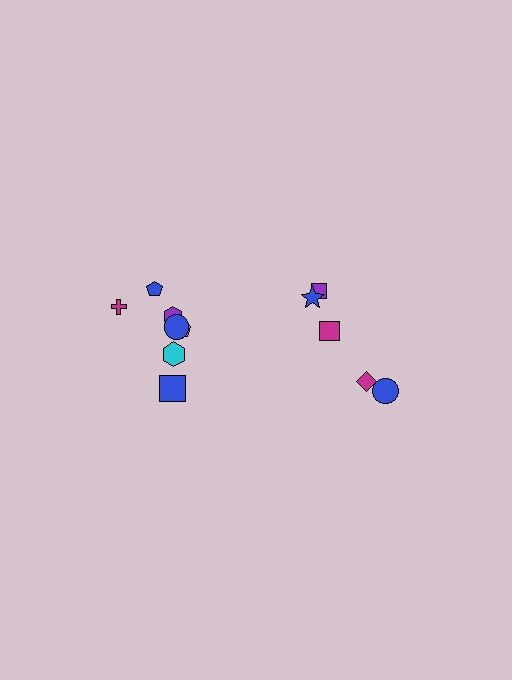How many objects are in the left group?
There are 8 objects.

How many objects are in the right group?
There are 5 objects.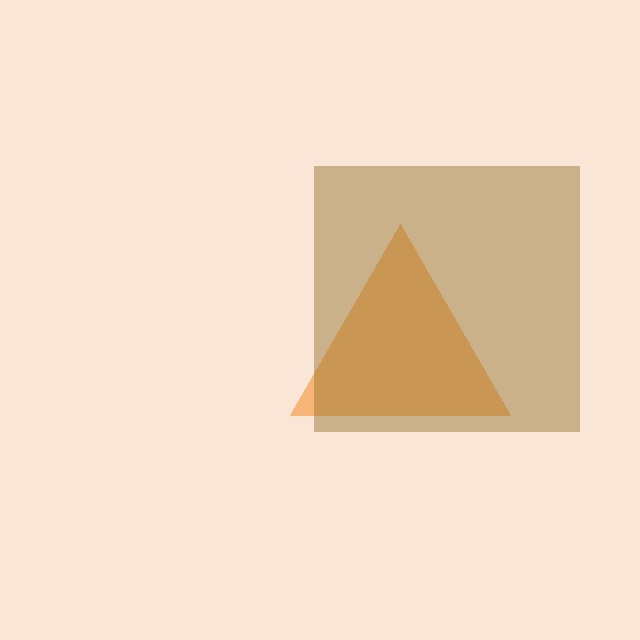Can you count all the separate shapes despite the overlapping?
Yes, there are 2 separate shapes.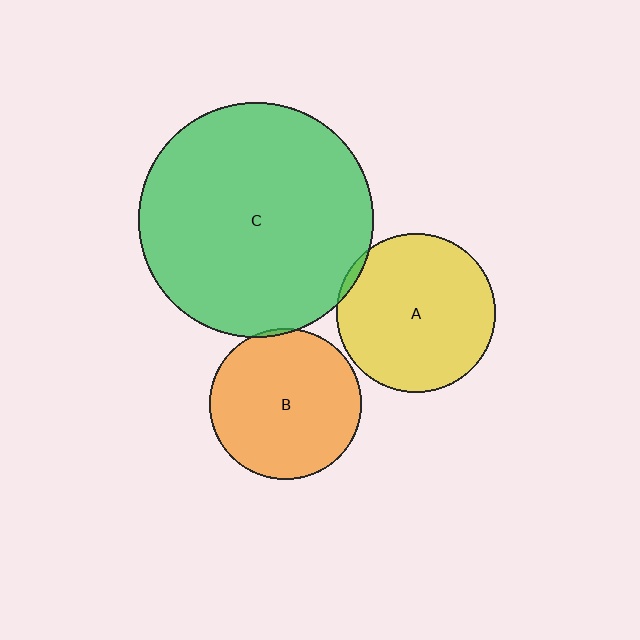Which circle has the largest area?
Circle C (green).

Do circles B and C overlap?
Yes.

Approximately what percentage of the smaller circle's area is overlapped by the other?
Approximately 5%.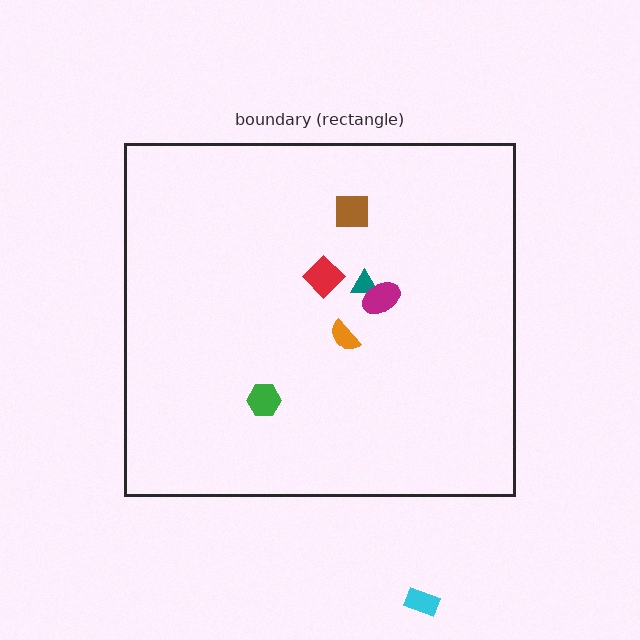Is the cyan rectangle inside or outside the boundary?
Outside.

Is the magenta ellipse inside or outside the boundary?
Inside.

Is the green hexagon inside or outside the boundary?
Inside.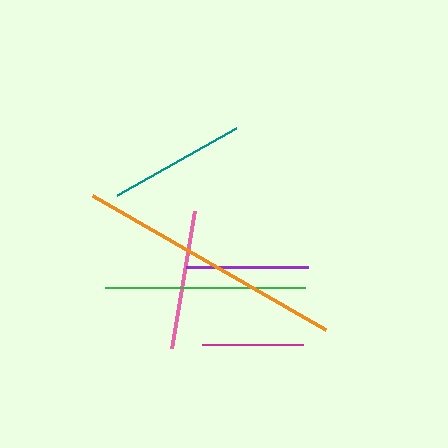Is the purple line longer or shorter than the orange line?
The orange line is longer than the purple line.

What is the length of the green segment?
The green segment is approximately 200 pixels long.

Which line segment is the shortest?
The magenta line is the shortest at approximately 101 pixels.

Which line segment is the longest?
The orange line is the longest at approximately 269 pixels.